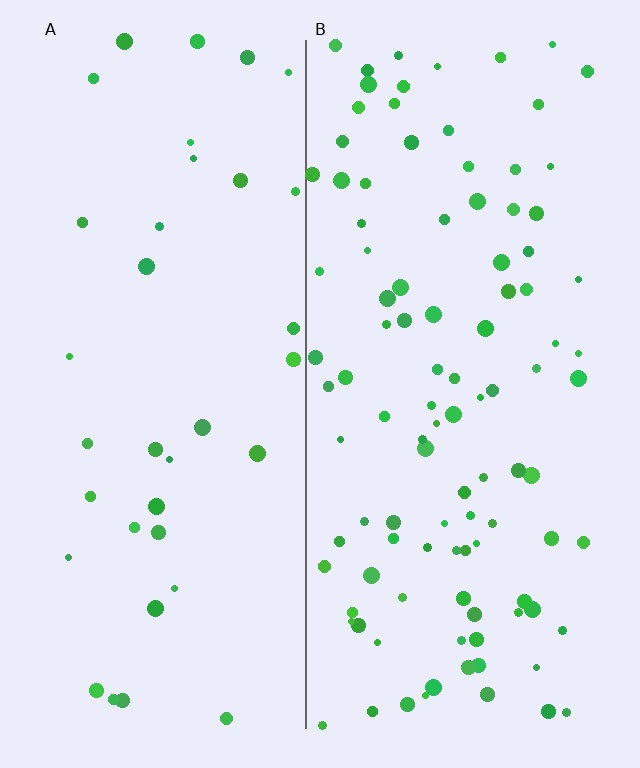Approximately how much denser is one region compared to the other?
Approximately 2.9× — region B over region A.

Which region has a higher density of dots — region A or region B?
B (the right).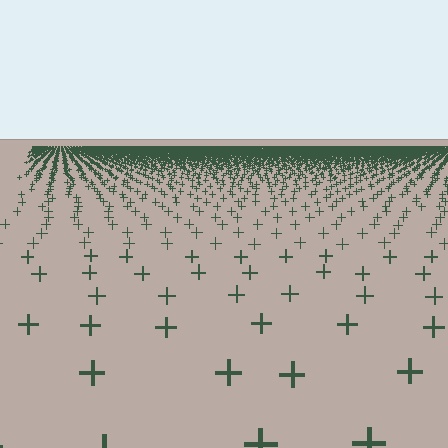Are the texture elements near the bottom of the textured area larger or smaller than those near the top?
Larger. Near the bottom, elements are closer to the viewer and appear at a bigger on-screen size.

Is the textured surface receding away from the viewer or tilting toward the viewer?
The surface is receding away from the viewer. Texture elements get smaller and denser toward the top.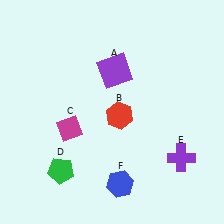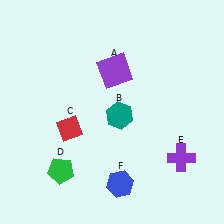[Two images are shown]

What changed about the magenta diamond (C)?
In Image 1, C is magenta. In Image 2, it changed to red.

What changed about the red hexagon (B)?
In Image 1, B is red. In Image 2, it changed to teal.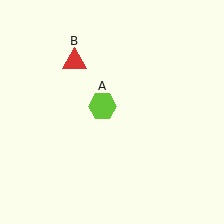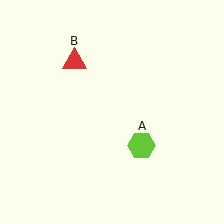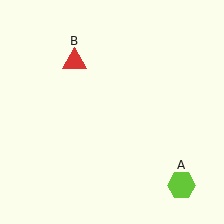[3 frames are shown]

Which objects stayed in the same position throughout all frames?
Red triangle (object B) remained stationary.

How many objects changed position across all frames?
1 object changed position: lime hexagon (object A).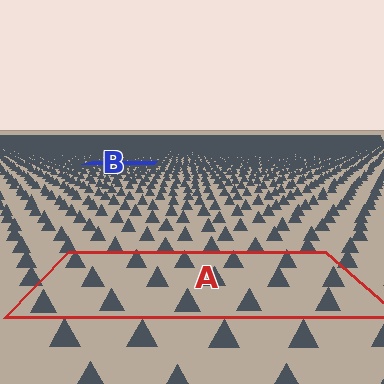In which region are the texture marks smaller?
The texture marks are smaller in region B, because it is farther away.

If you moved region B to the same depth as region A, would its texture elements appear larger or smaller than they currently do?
They would appear larger. At a closer depth, the same texture elements are projected at a bigger on-screen size.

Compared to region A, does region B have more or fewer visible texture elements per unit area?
Region B has more texture elements per unit area — they are packed more densely because it is farther away.